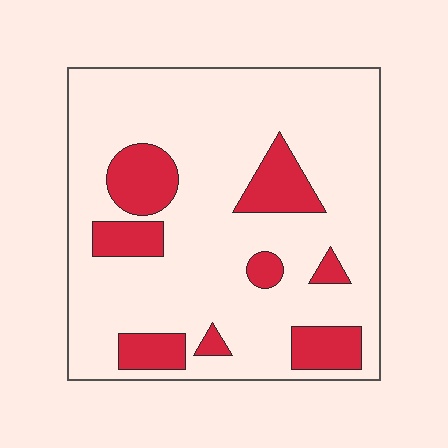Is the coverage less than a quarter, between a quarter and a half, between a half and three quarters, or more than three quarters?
Less than a quarter.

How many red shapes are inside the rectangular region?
8.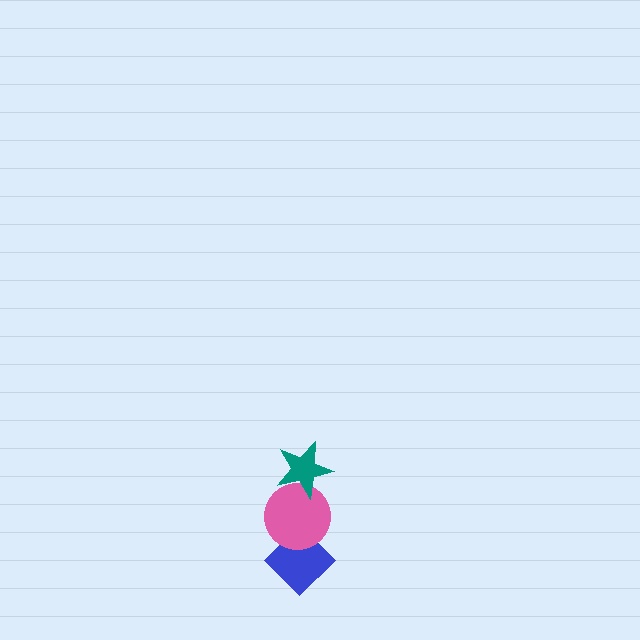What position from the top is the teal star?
The teal star is 1st from the top.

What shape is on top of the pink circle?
The teal star is on top of the pink circle.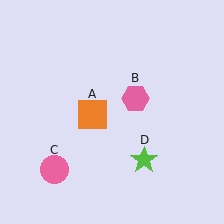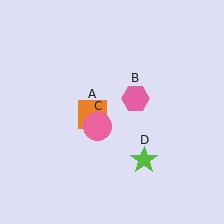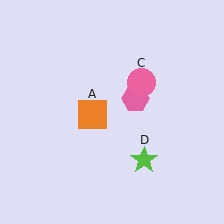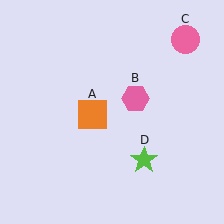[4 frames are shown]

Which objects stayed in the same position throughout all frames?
Orange square (object A) and pink hexagon (object B) and lime star (object D) remained stationary.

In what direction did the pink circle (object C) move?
The pink circle (object C) moved up and to the right.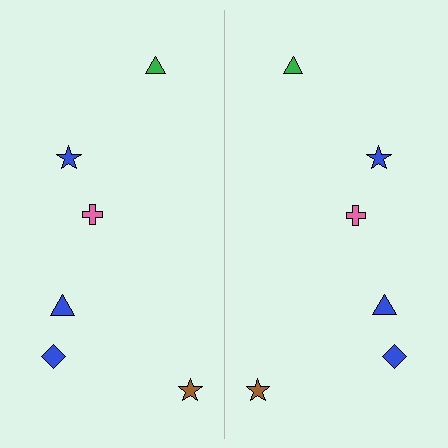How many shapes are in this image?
There are 12 shapes in this image.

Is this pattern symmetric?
Yes, this pattern has bilateral (reflection) symmetry.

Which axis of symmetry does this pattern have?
The pattern has a vertical axis of symmetry running through the center of the image.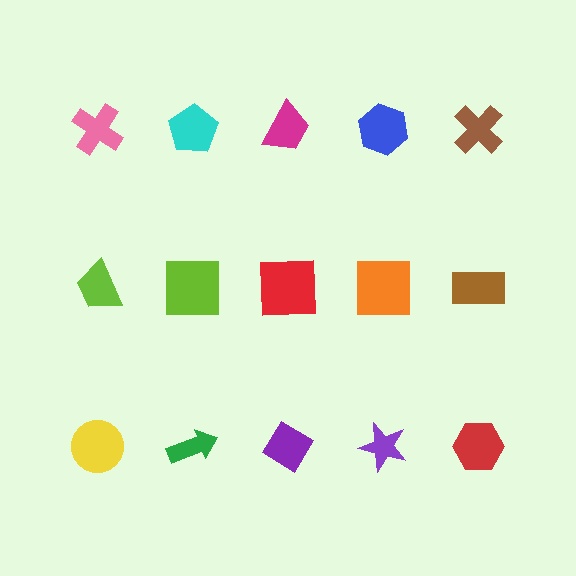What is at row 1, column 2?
A cyan pentagon.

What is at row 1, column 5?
A brown cross.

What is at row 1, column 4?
A blue hexagon.